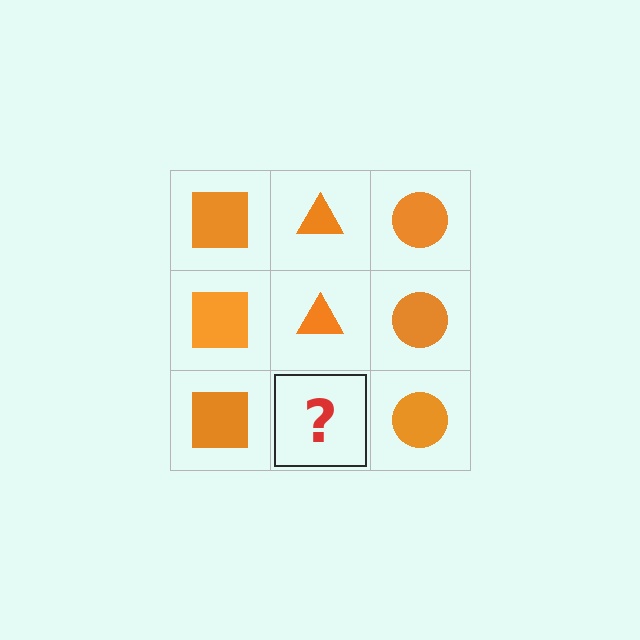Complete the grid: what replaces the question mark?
The question mark should be replaced with an orange triangle.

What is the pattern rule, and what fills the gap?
The rule is that each column has a consistent shape. The gap should be filled with an orange triangle.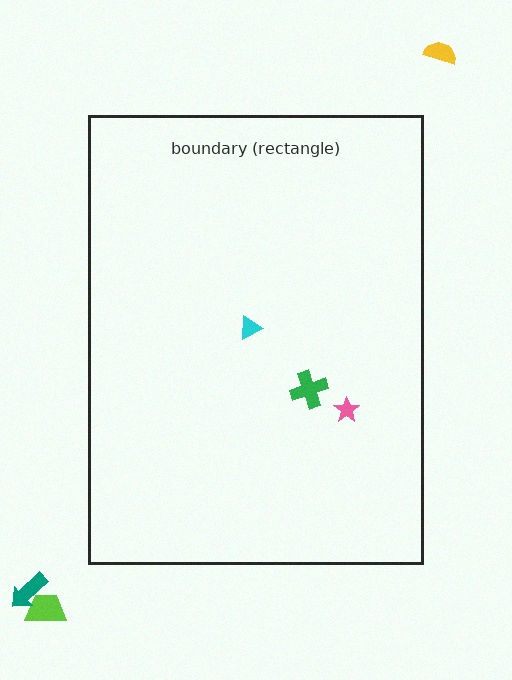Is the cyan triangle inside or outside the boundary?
Inside.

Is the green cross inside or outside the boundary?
Inside.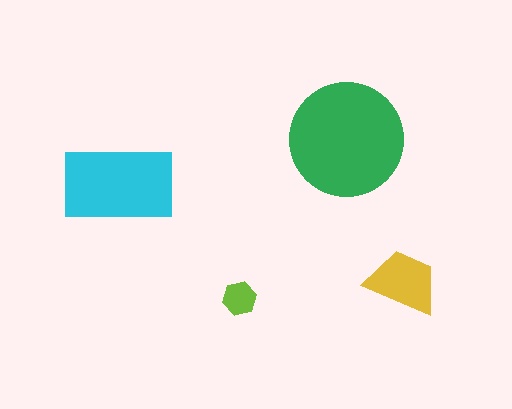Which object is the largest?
The green circle.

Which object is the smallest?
The lime hexagon.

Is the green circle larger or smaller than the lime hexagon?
Larger.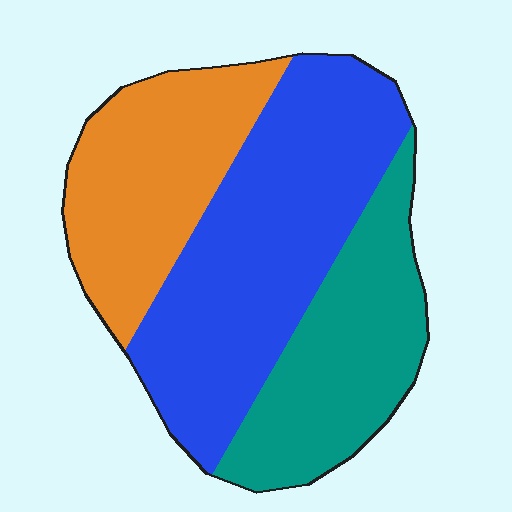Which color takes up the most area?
Blue, at roughly 45%.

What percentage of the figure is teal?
Teal covers 28% of the figure.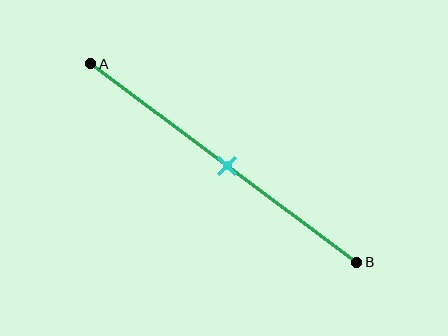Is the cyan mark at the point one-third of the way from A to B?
No, the mark is at about 50% from A, not at the 33% one-third point.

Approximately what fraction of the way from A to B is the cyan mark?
The cyan mark is approximately 50% of the way from A to B.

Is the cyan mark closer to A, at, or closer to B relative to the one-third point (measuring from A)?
The cyan mark is closer to point B than the one-third point of segment AB.